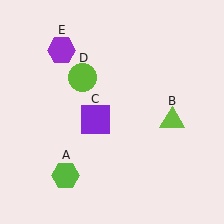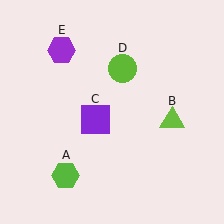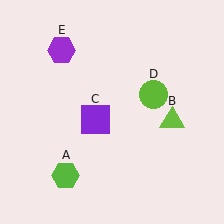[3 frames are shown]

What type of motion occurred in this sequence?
The lime circle (object D) rotated clockwise around the center of the scene.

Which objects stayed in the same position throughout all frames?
Lime hexagon (object A) and lime triangle (object B) and purple square (object C) and purple hexagon (object E) remained stationary.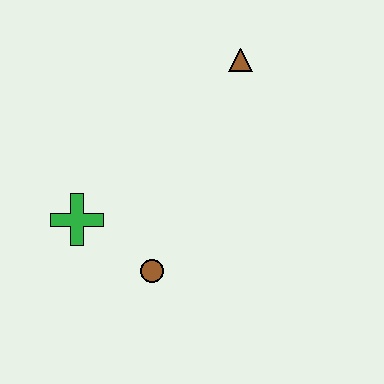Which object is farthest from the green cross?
The brown triangle is farthest from the green cross.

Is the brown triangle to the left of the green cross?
No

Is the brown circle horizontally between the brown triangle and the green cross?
Yes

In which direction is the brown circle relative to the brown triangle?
The brown circle is below the brown triangle.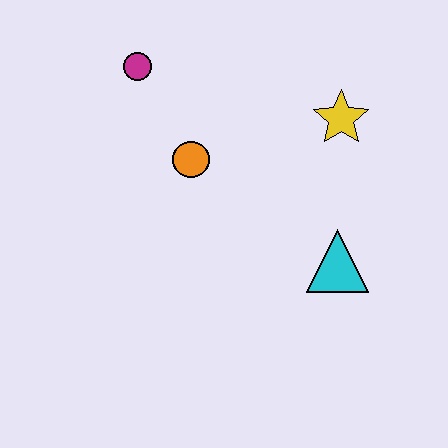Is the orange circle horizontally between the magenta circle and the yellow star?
Yes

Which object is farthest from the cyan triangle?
The magenta circle is farthest from the cyan triangle.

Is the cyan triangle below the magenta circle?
Yes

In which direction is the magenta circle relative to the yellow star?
The magenta circle is to the left of the yellow star.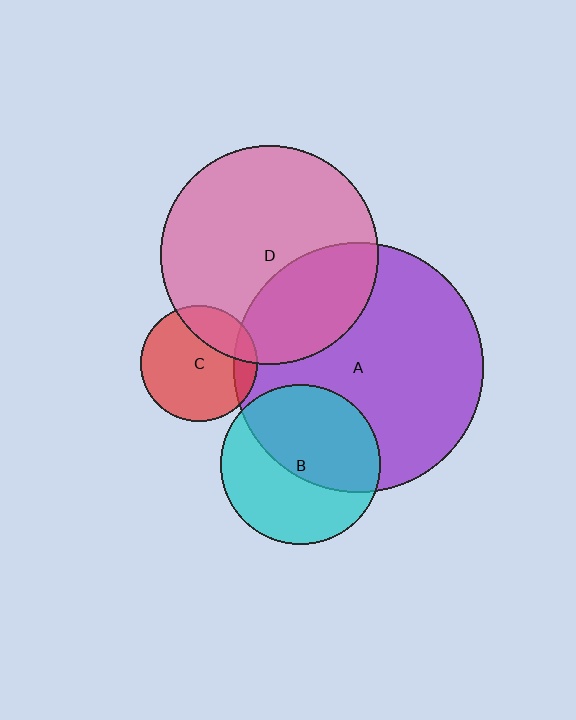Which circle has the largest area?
Circle A (purple).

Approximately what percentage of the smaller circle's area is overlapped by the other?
Approximately 10%.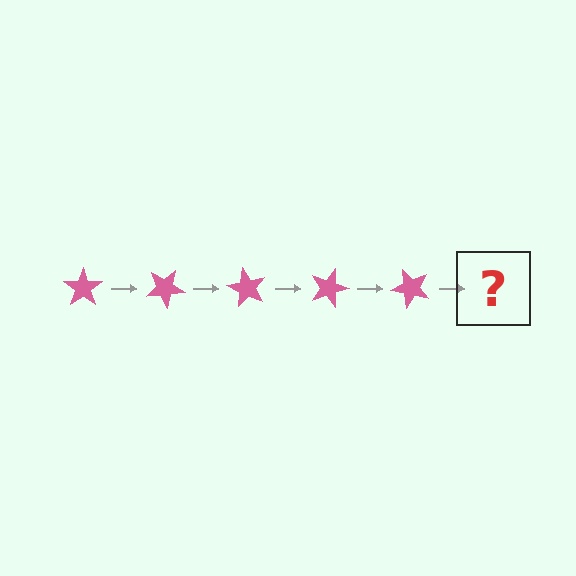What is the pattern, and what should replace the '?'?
The pattern is that the star rotates 30 degrees each step. The '?' should be a pink star rotated 150 degrees.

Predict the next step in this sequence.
The next step is a pink star rotated 150 degrees.